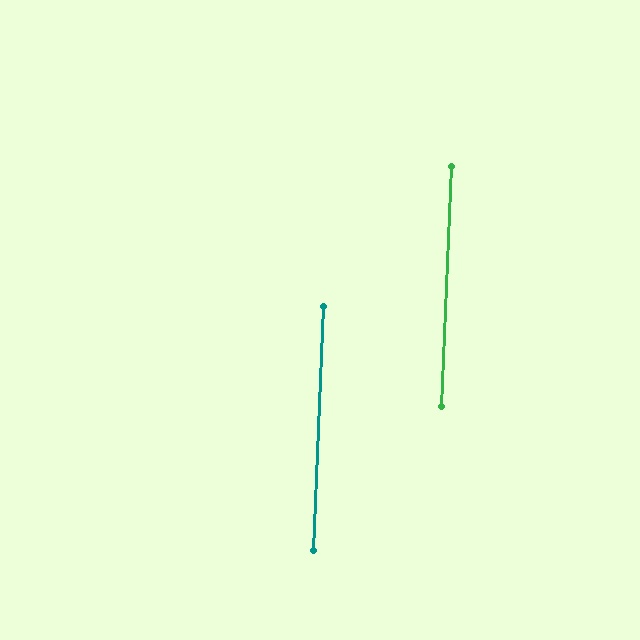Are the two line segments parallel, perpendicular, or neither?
Parallel — their directions differ by only 0.1°.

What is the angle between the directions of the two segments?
Approximately 0 degrees.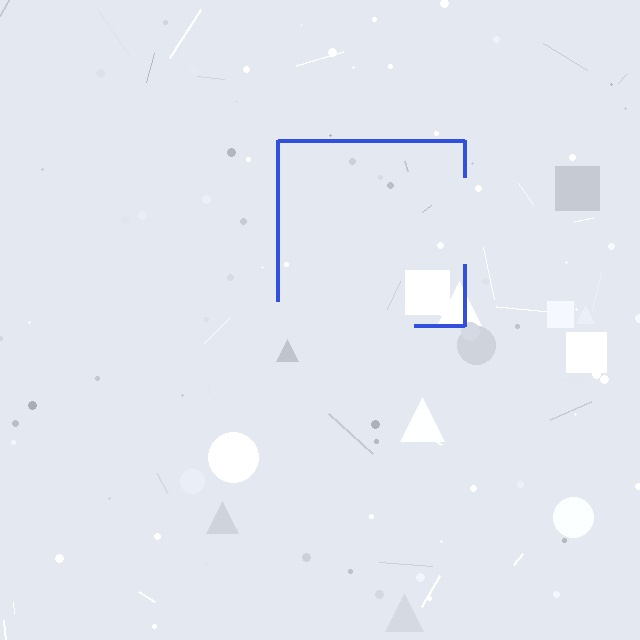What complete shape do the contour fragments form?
The contour fragments form a square.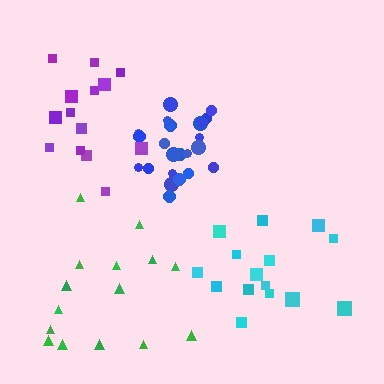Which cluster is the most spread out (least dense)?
Green.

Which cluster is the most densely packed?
Blue.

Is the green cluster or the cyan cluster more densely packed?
Cyan.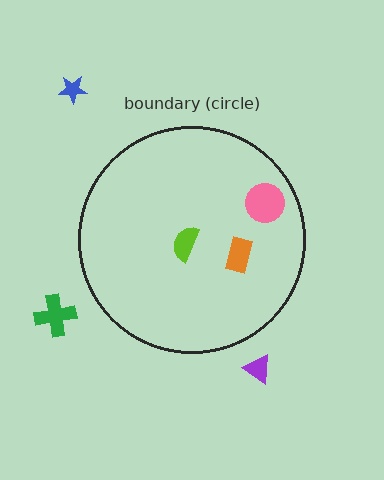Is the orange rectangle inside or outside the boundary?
Inside.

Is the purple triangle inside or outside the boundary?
Outside.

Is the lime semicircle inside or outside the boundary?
Inside.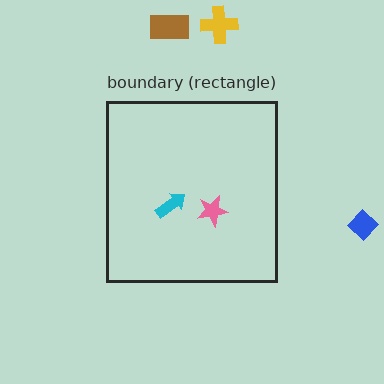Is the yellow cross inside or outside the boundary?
Outside.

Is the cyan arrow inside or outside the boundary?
Inside.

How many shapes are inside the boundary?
2 inside, 3 outside.